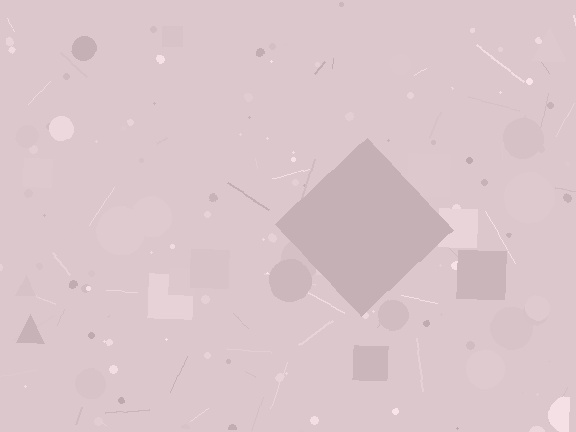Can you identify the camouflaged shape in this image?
The camouflaged shape is a diamond.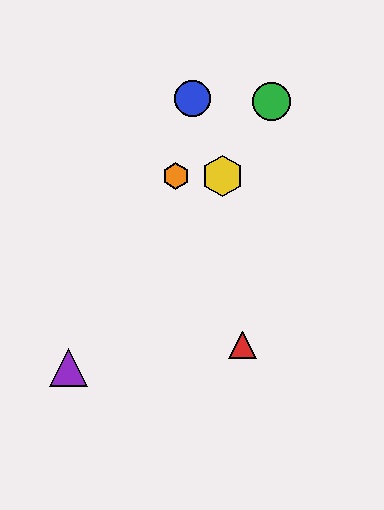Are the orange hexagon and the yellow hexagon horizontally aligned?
Yes, both are at y≈176.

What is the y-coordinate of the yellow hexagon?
The yellow hexagon is at y≈176.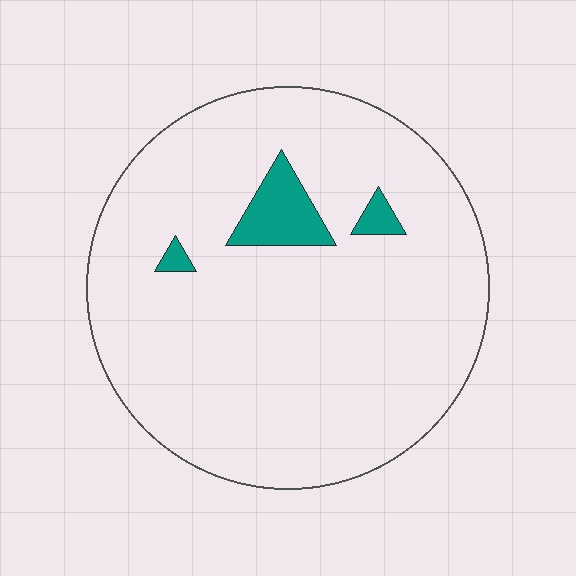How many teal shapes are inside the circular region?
3.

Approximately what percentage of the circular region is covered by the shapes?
Approximately 5%.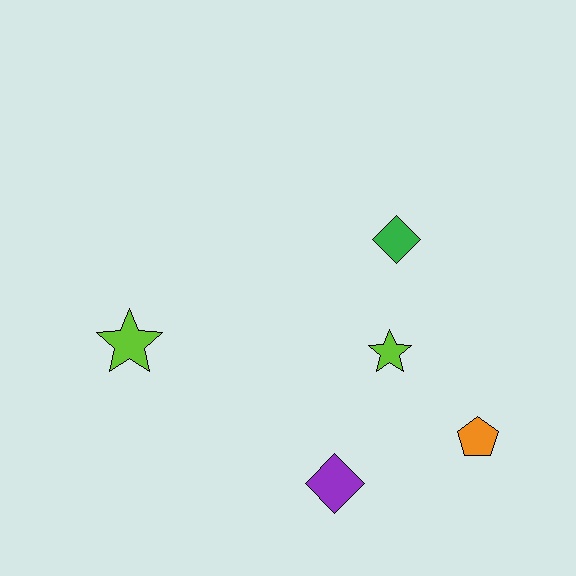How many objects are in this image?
There are 5 objects.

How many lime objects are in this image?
There are 2 lime objects.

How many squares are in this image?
There are no squares.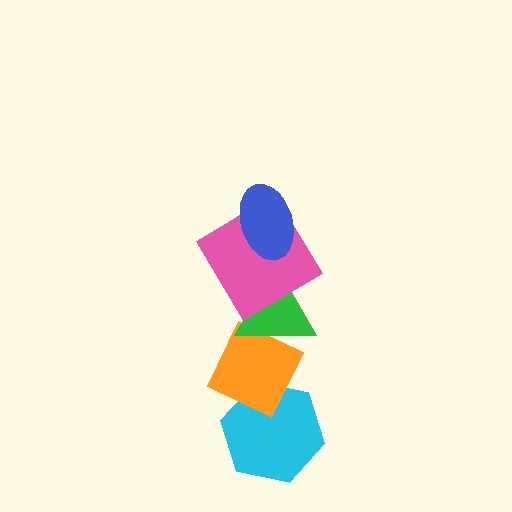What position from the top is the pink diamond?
The pink diamond is 2nd from the top.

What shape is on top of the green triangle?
The pink diamond is on top of the green triangle.